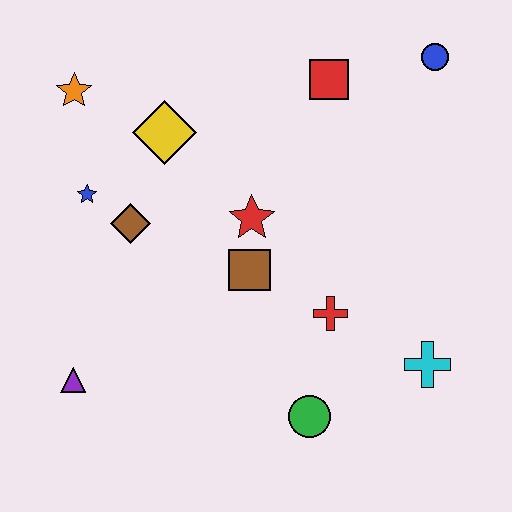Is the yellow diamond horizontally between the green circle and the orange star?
Yes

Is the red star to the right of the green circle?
No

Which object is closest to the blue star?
The brown diamond is closest to the blue star.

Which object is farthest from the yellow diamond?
The cyan cross is farthest from the yellow diamond.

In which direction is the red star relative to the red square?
The red star is below the red square.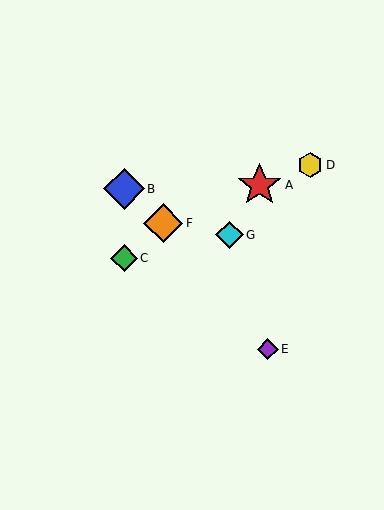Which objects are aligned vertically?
Objects B, C are aligned vertically.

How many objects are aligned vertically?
2 objects (B, C) are aligned vertically.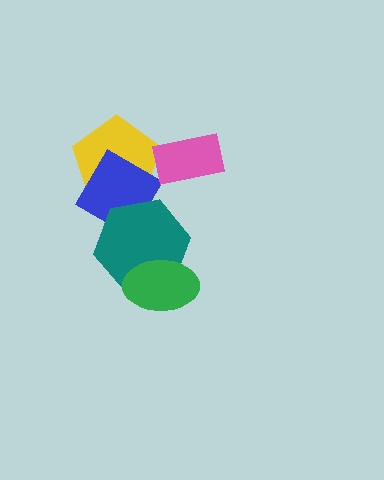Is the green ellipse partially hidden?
No, no other shape covers it.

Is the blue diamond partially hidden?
Yes, it is partially covered by another shape.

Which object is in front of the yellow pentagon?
The blue diamond is in front of the yellow pentagon.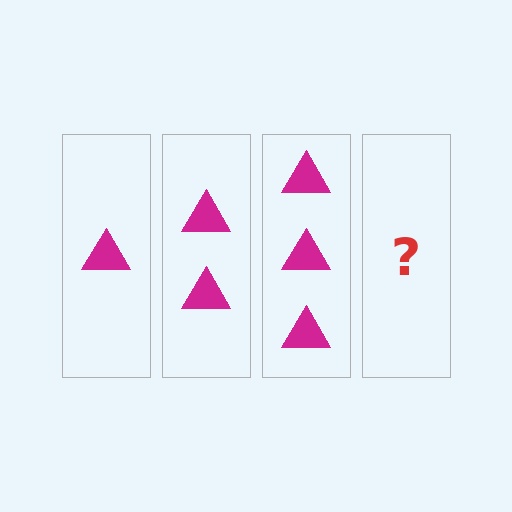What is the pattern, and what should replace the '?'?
The pattern is that each step adds one more triangle. The '?' should be 4 triangles.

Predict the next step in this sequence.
The next step is 4 triangles.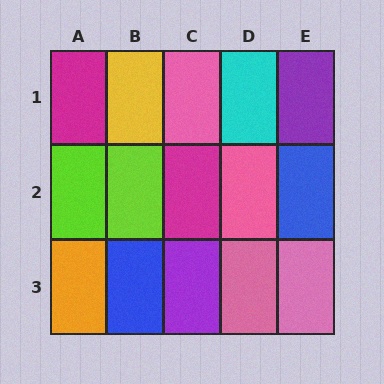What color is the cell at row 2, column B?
Lime.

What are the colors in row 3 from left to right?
Orange, blue, purple, pink, pink.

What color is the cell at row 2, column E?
Blue.